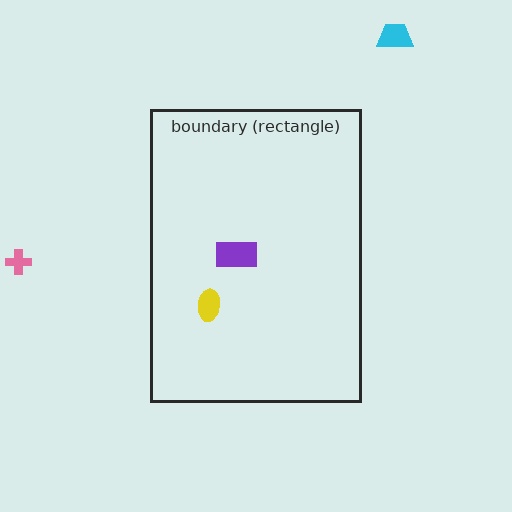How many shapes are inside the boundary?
2 inside, 2 outside.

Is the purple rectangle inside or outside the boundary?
Inside.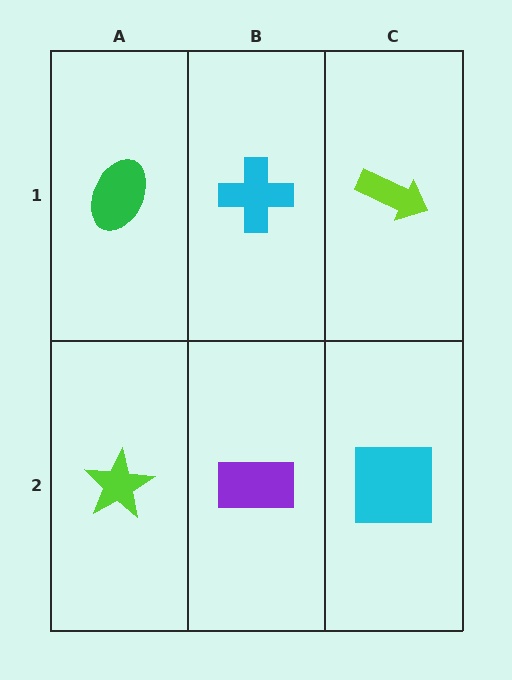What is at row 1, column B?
A cyan cross.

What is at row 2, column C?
A cyan square.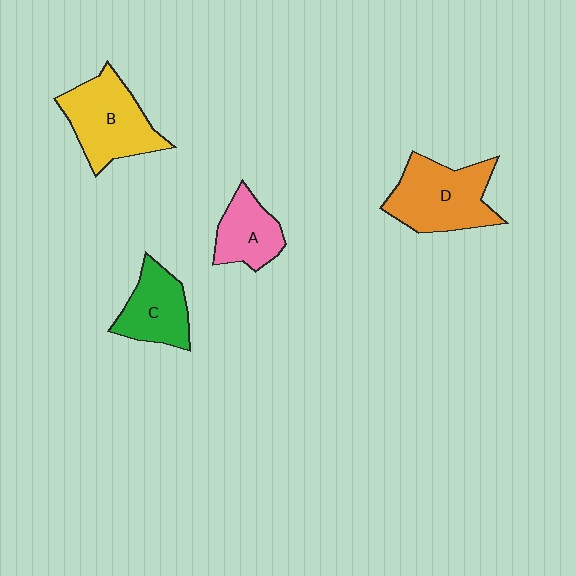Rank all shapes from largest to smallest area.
From largest to smallest: D (orange), B (yellow), C (green), A (pink).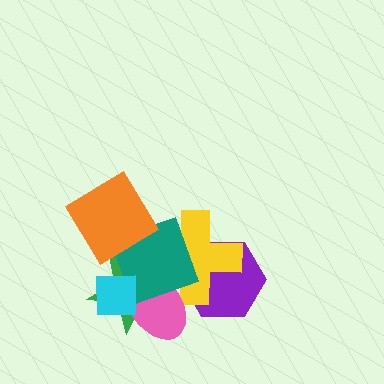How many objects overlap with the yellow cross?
4 objects overlap with the yellow cross.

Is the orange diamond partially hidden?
No, no other shape covers it.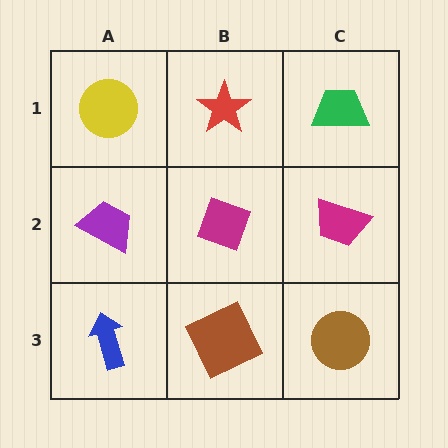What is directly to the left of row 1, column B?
A yellow circle.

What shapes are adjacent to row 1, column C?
A magenta trapezoid (row 2, column C), a red star (row 1, column B).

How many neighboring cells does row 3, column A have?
2.